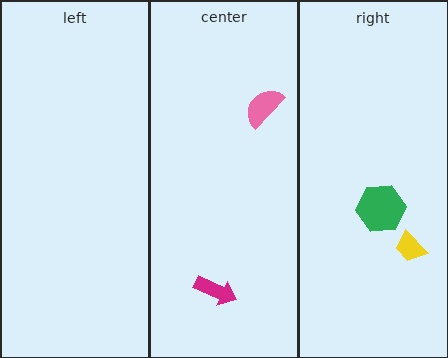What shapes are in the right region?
The yellow trapezoid, the green hexagon.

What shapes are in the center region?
The magenta arrow, the pink semicircle.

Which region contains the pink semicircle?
The center region.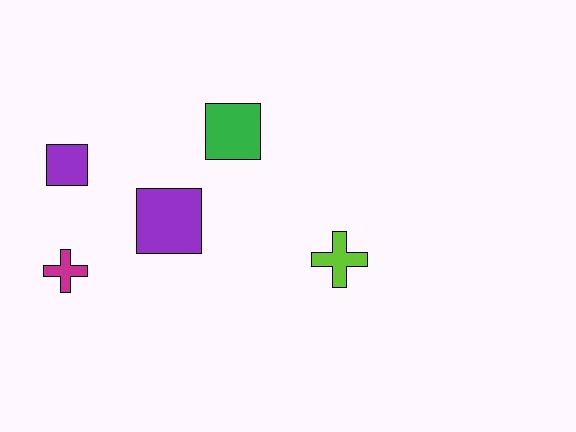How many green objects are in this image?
There is 1 green object.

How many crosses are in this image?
There are 2 crosses.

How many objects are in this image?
There are 5 objects.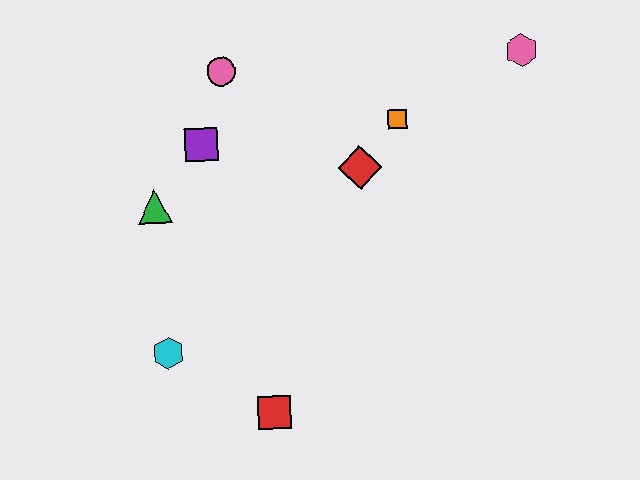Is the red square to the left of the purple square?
No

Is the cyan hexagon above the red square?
Yes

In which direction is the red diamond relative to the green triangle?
The red diamond is to the right of the green triangle.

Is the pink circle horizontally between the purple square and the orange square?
Yes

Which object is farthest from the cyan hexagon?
The pink hexagon is farthest from the cyan hexagon.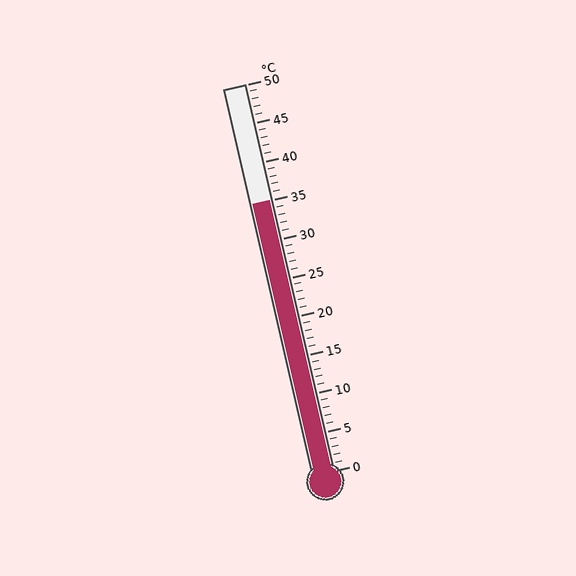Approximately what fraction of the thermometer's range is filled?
The thermometer is filled to approximately 70% of its range.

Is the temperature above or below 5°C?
The temperature is above 5°C.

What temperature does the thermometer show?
The thermometer shows approximately 35°C.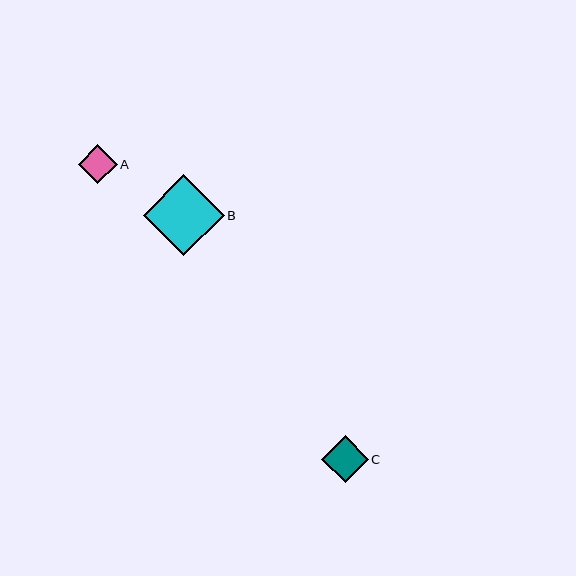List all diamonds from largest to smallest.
From largest to smallest: B, C, A.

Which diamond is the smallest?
Diamond A is the smallest with a size of approximately 39 pixels.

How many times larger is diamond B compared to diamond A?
Diamond B is approximately 2.1 times the size of diamond A.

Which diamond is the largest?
Diamond B is the largest with a size of approximately 81 pixels.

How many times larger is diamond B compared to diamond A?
Diamond B is approximately 2.1 times the size of diamond A.